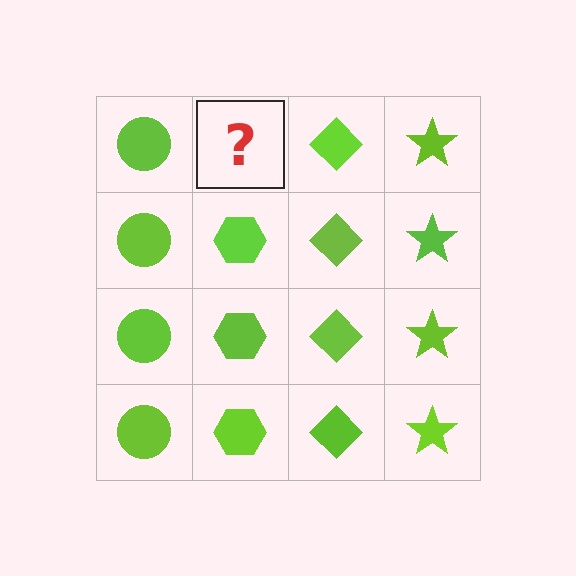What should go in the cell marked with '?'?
The missing cell should contain a lime hexagon.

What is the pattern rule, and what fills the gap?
The rule is that each column has a consistent shape. The gap should be filled with a lime hexagon.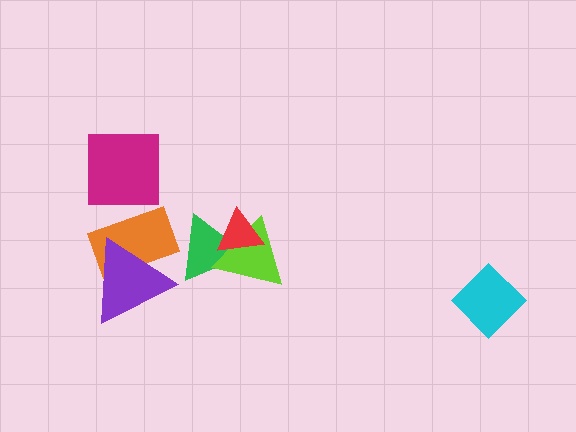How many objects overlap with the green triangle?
2 objects overlap with the green triangle.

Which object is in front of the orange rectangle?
The purple triangle is in front of the orange rectangle.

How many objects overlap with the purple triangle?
1 object overlaps with the purple triangle.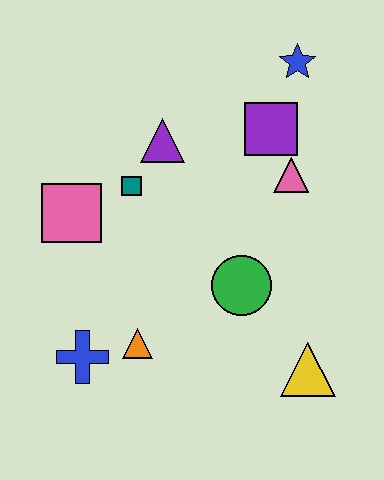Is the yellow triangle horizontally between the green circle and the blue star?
No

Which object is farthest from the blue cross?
The blue star is farthest from the blue cross.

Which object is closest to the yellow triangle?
The green circle is closest to the yellow triangle.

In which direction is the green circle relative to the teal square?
The green circle is to the right of the teal square.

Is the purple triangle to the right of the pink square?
Yes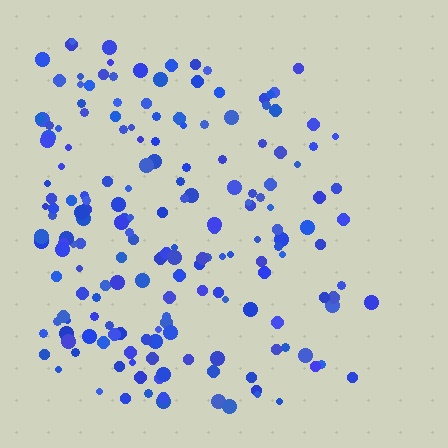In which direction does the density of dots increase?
From right to left, with the left side densest.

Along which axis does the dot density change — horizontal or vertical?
Horizontal.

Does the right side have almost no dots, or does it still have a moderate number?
Still a moderate number, just noticeably fewer than the left.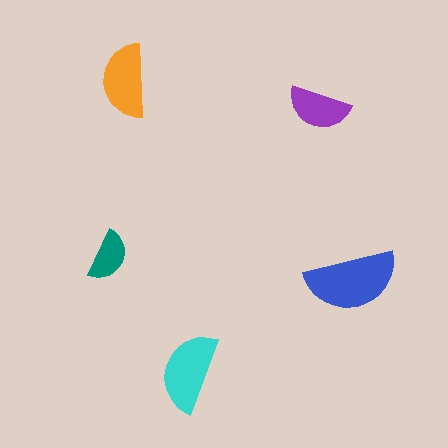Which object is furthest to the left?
The teal semicircle is leftmost.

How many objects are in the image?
There are 5 objects in the image.